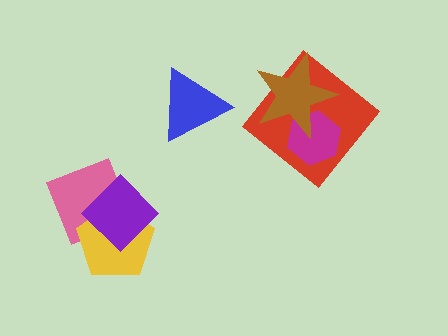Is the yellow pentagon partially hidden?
Yes, it is partially covered by another shape.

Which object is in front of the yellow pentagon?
The purple diamond is in front of the yellow pentagon.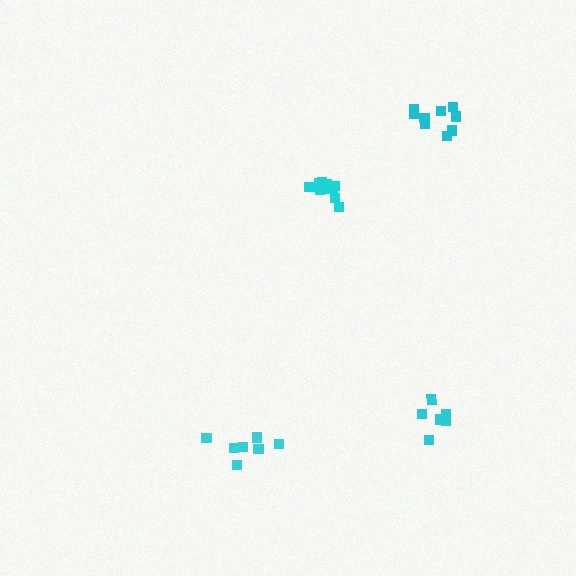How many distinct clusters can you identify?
There are 4 distinct clusters.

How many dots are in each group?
Group 1: 9 dots, Group 2: 10 dots, Group 3: 6 dots, Group 4: 7 dots (32 total).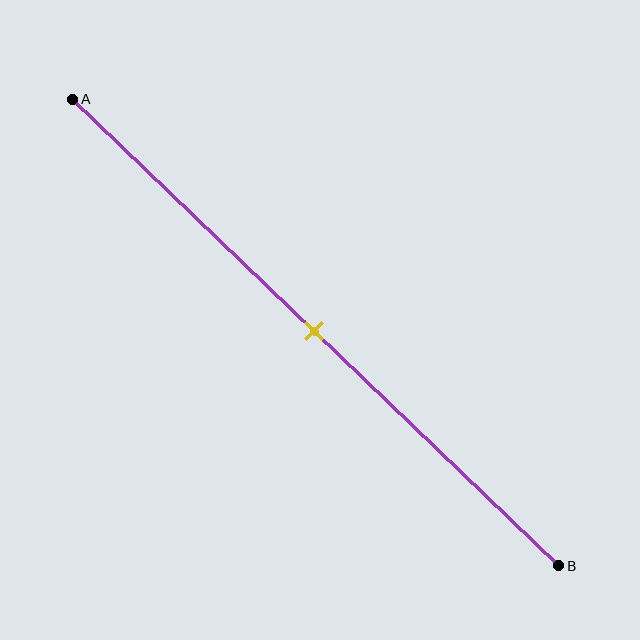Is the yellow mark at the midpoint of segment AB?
Yes, the mark is approximately at the midpoint.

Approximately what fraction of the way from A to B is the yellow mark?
The yellow mark is approximately 50% of the way from A to B.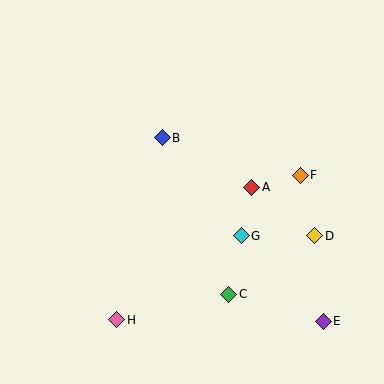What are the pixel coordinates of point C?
Point C is at (229, 294).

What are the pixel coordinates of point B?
Point B is at (162, 138).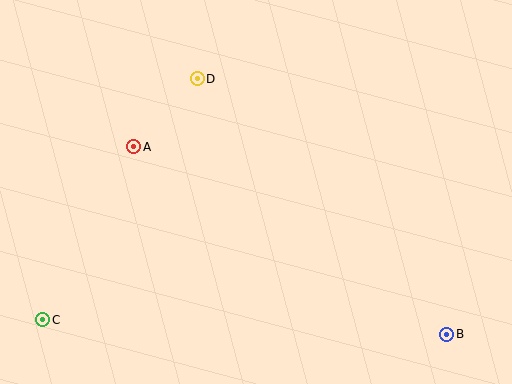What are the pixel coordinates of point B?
Point B is at (447, 334).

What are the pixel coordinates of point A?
Point A is at (134, 147).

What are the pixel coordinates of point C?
Point C is at (43, 320).